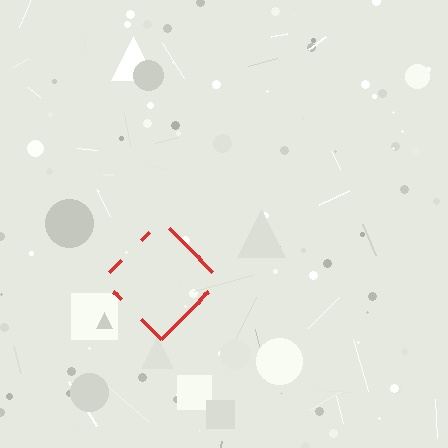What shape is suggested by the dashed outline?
The dashed outline suggests a diamond.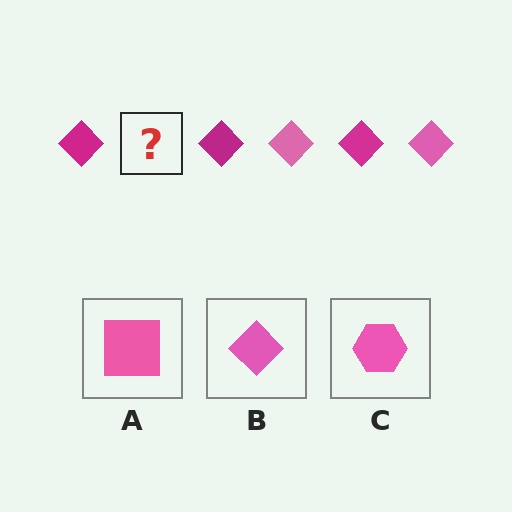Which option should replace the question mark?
Option B.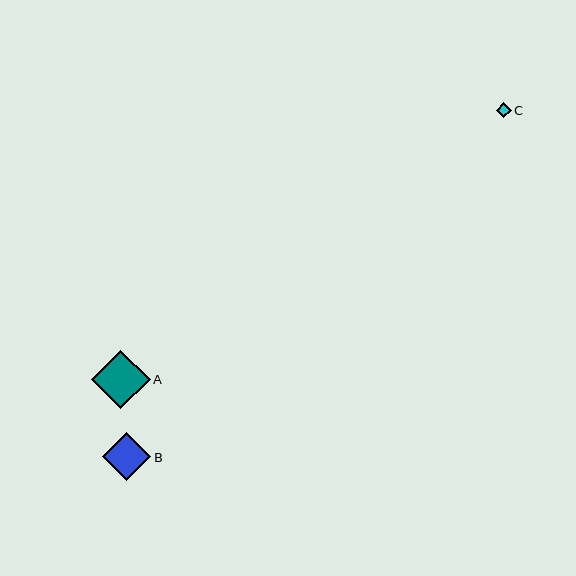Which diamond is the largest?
Diamond A is the largest with a size of approximately 59 pixels.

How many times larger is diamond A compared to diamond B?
Diamond A is approximately 1.2 times the size of diamond B.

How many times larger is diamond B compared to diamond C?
Diamond B is approximately 3.2 times the size of diamond C.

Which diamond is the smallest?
Diamond C is the smallest with a size of approximately 15 pixels.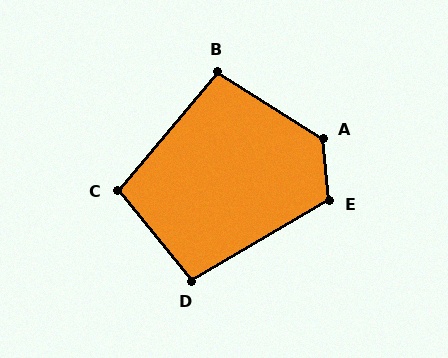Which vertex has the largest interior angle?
A, at approximately 128 degrees.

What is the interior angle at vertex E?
Approximately 115 degrees (obtuse).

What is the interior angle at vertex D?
Approximately 99 degrees (obtuse).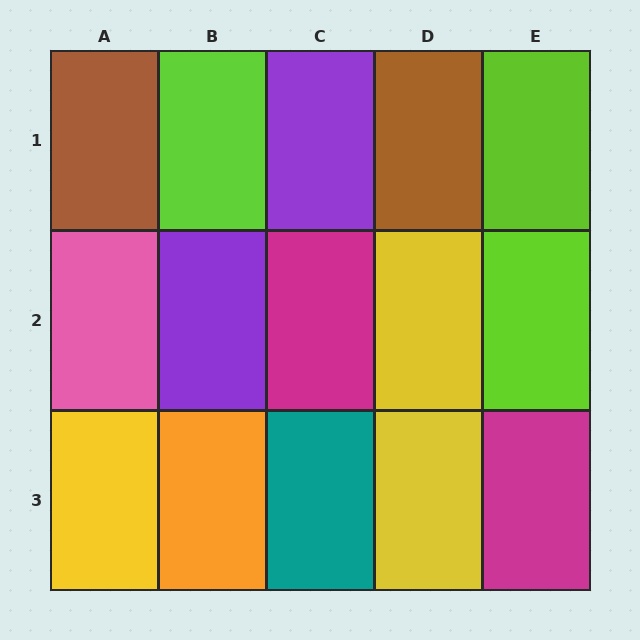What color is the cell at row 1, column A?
Brown.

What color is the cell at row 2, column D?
Yellow.